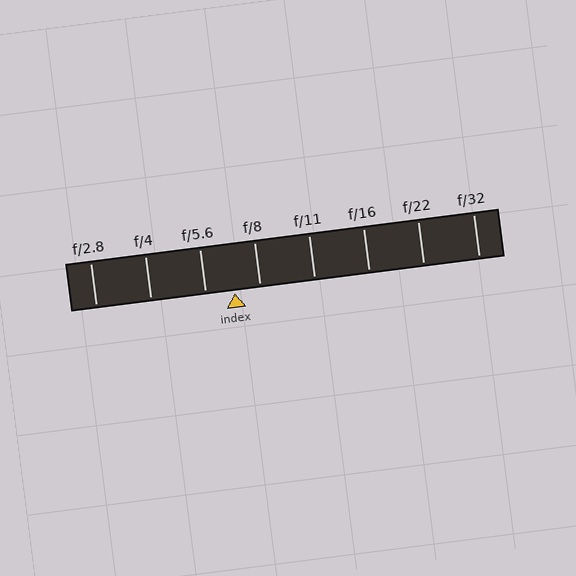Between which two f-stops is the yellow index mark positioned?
The index mark is between f/5.6 and f/8.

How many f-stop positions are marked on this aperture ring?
There are 8 f-stop positions marked.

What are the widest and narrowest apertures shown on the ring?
The widest aperture shown is f/2.8 and the narrowest is f/32.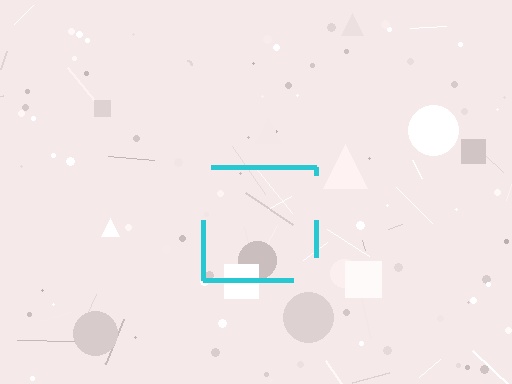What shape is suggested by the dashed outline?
The dashed outline suggests a square.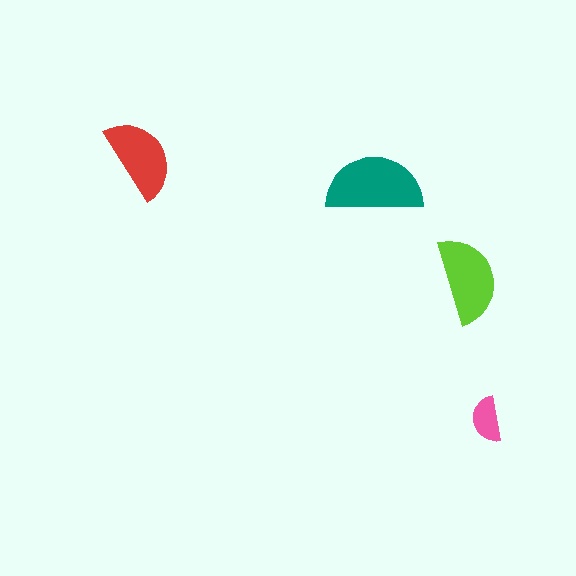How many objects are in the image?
There are 4 objects in the image.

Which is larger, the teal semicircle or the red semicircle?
The teal one.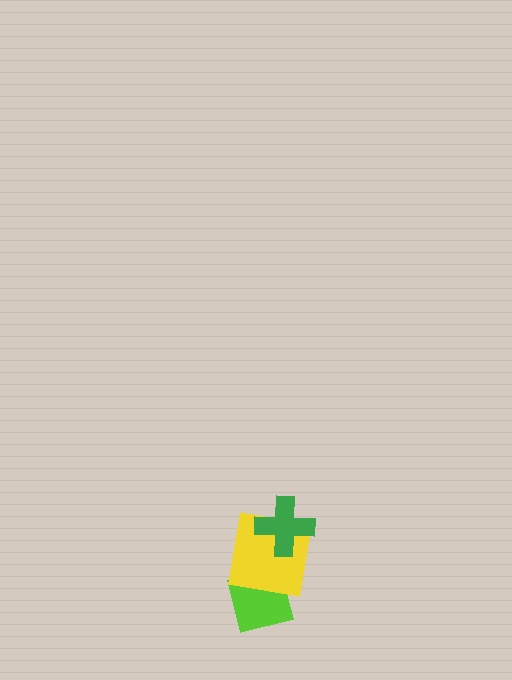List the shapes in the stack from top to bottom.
From top to bottom: the green cross, the yellow square, the lime square.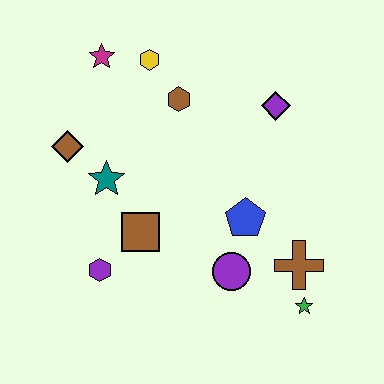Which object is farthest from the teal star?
The green star is farthest from the teal star.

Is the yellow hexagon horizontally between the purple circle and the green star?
No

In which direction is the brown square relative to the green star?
The brown square is to the left of the green star.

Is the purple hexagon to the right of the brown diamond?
Yes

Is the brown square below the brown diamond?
Yes